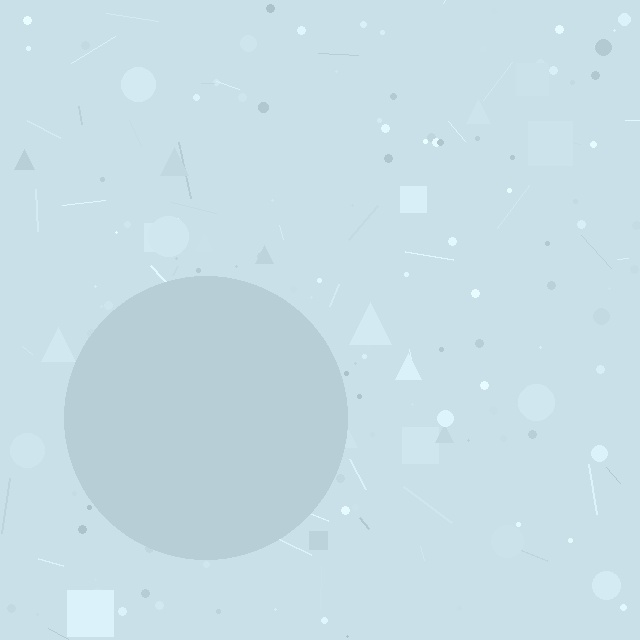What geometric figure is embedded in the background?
A circle is embedded in the background.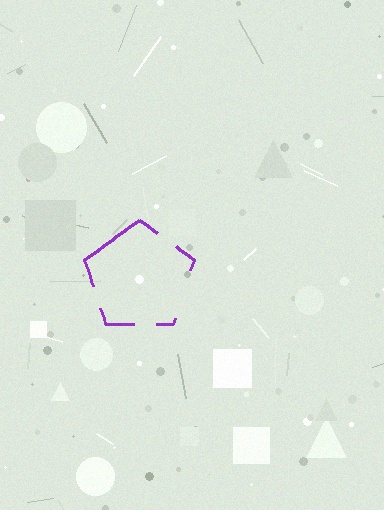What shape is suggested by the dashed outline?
The dashed outline suggests a pentagon.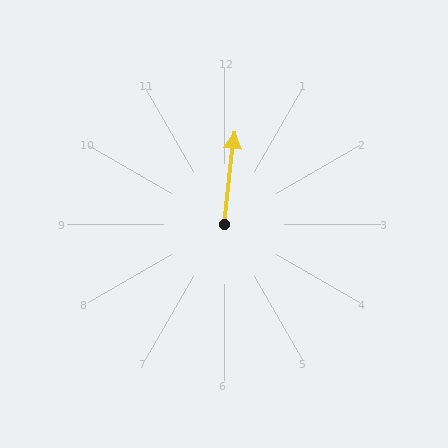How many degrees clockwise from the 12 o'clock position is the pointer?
Approximately 7 degrees.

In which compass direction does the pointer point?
North.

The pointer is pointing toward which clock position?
Roughly 12 o'clock.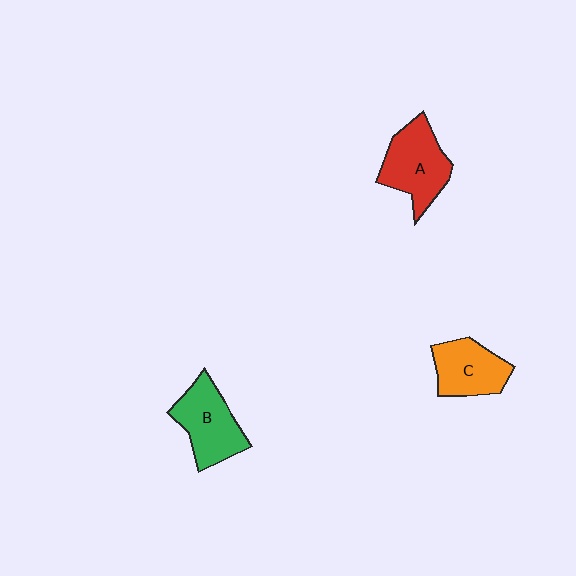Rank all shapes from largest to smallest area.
From largest to smallest: A (red), B (green), C (orange).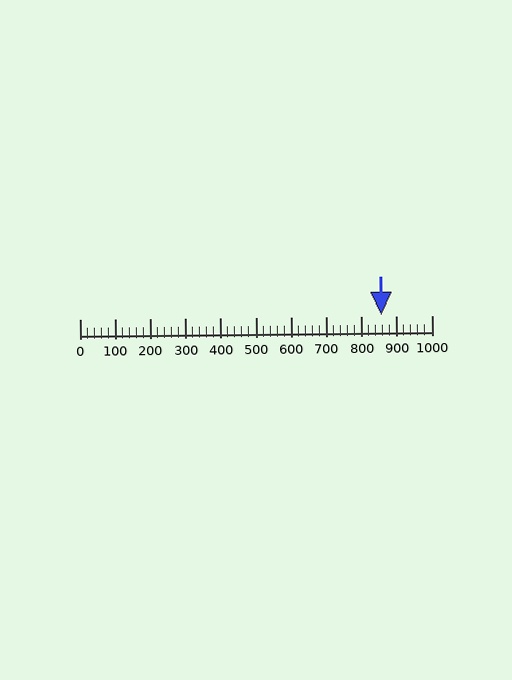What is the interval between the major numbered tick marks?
The major tick marks are spaced 100 units apart.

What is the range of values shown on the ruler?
The ruler shows values from 0 to 1000.